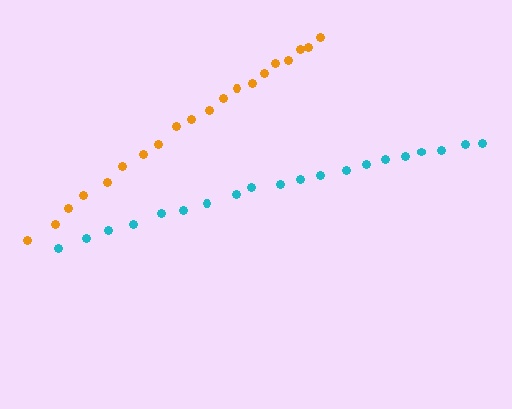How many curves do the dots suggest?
There are 2 distinct paths.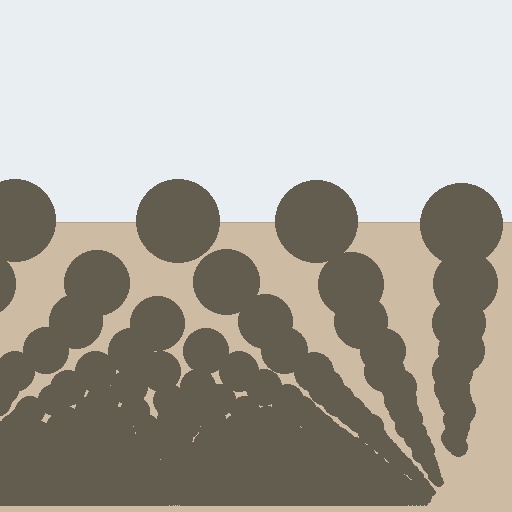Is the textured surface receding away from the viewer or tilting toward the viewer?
The surface appears to tilt toward the viewer. Texture elements get larger and sparser toward the top.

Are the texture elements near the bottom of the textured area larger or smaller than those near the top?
Smaller. The gradient is inverted — elements near the bottom are smaller and denser.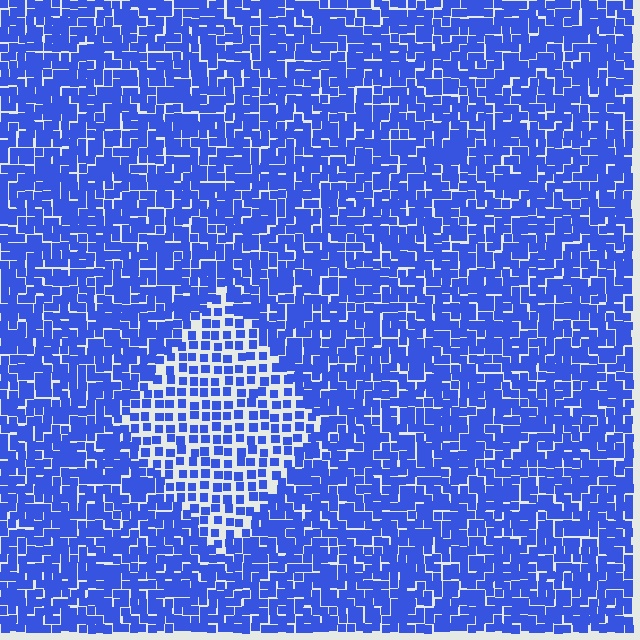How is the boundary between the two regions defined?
The boundary is defined by a change in element density (approximately 1.8x ratio). All elements are the same color, size, and shape.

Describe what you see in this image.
The image contains small blue elements arranged at two different densities. A diamond-shaped region is visible where the elements are less densely packed than the surrounding area.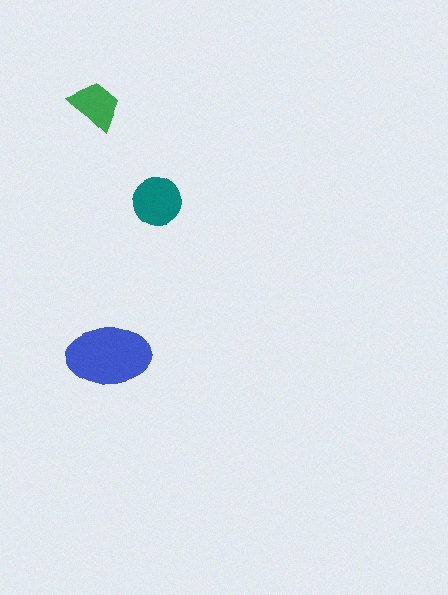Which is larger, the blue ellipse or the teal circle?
The blue ellipse.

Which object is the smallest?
The green trapezoid.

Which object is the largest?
The blue ellipse.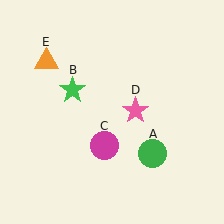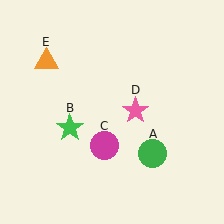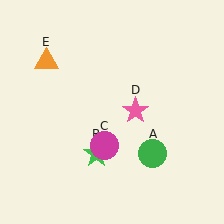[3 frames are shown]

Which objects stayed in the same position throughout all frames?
Green circle (object A) and magenta circle (object C) and pink star (object D) and orange triangle (object E) remained stationary.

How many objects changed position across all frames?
1 object changed position: green star (object B).